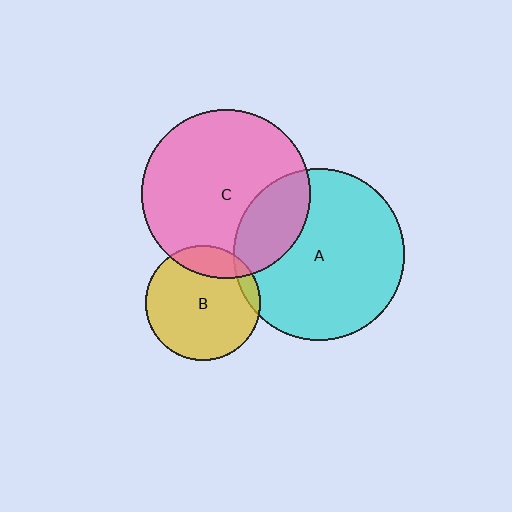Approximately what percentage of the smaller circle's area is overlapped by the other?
Approximately 25%.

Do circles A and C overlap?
Yes.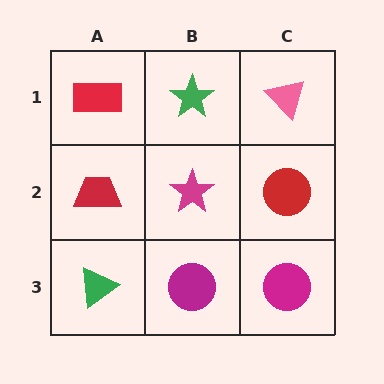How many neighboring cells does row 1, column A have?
2.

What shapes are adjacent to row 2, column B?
A green star (row 1, column B), a magenta circle (row 3, column B), a red trapezoid (row 2, column A), a red circle (row 2, column C).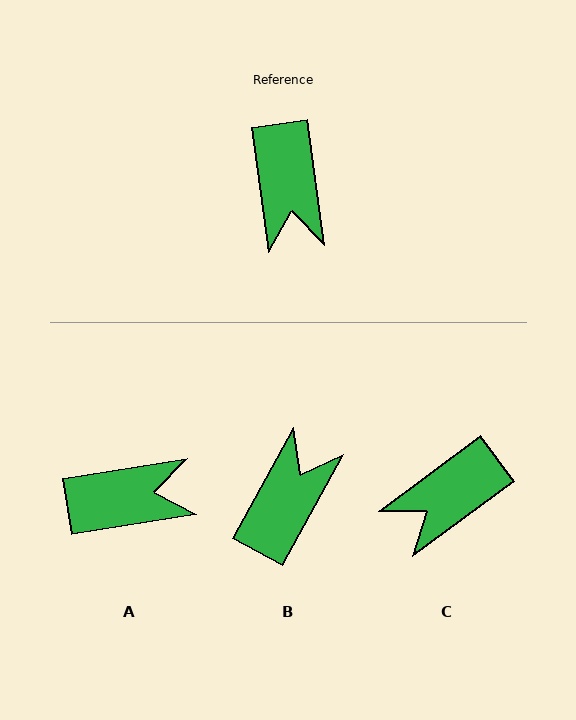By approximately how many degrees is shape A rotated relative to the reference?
Approximately 91 degrees counter-clockwise.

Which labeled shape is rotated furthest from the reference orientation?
B, about 144 degrees away.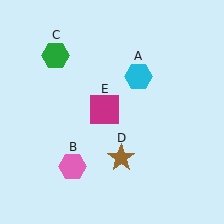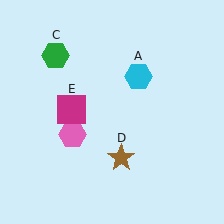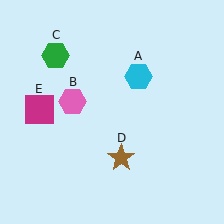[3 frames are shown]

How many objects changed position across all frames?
2 objects changed position: pink hexagon (object B), magenta square (object E).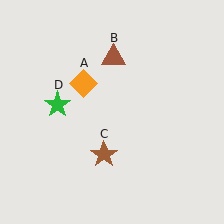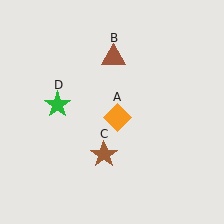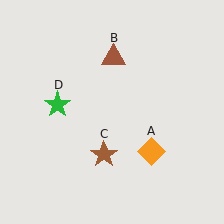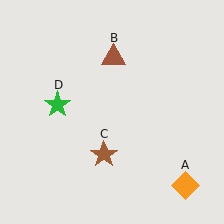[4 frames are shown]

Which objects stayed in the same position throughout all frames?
Brown triangle (object B) and brown star (object C) and green star (object D) remained stationary.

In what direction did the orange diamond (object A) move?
The orange diamond (object A) moved down and to the right.